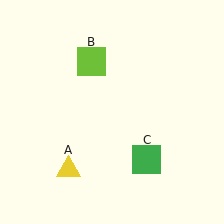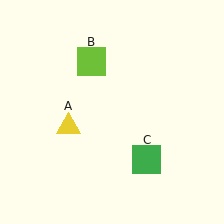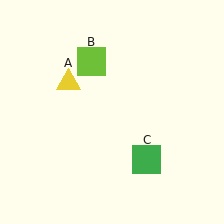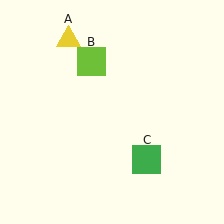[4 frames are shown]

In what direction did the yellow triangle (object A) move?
The yellow triangle (object A) moved up.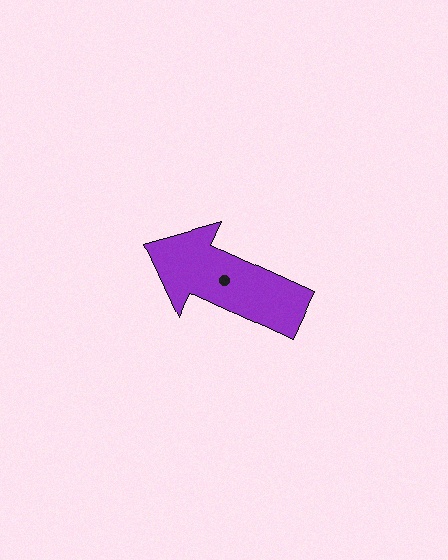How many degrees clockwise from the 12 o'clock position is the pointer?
Approximately 295 degrees.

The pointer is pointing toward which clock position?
Roughly 10 o'clock.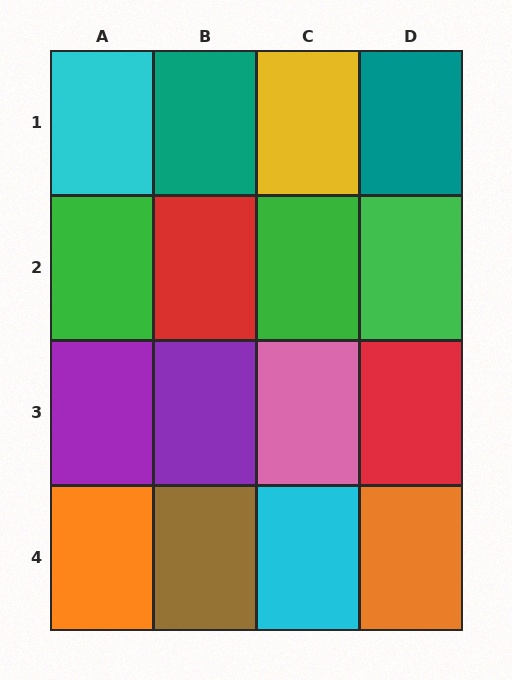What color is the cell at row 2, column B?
Red.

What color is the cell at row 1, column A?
Cyan.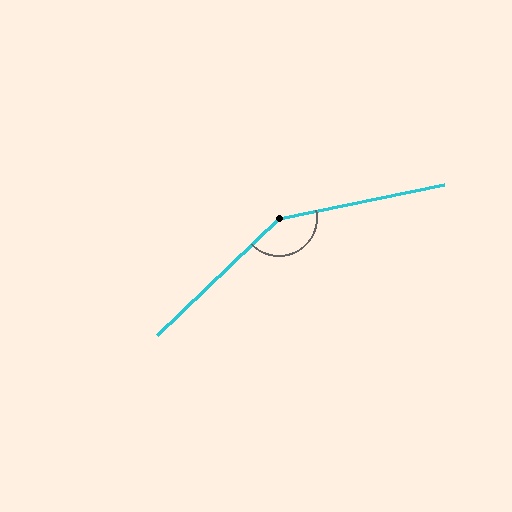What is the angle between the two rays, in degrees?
Approximately 148 degrees.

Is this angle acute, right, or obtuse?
It is obtuse.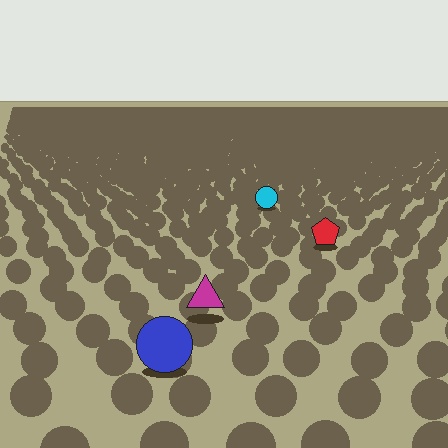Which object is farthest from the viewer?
The cyan circle is farthest from the viewer. It appears smaller and the ground texture around it is denser.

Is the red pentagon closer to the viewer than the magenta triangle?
No. The magenta triangle is closer — you can tell from the texture gradient: the ground texture is coarser near it.